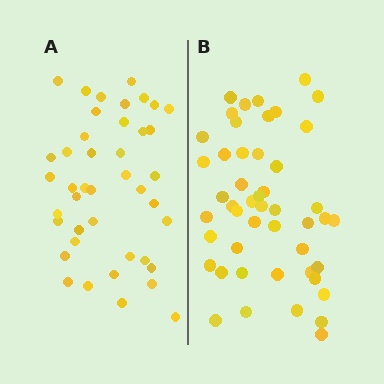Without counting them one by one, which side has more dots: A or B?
Region B (the right region) has more dots.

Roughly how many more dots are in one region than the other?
Region B has about 6 more dots than region A.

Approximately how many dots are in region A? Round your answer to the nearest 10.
About 40 dots. (The exact count is 42, which rounds to 40.)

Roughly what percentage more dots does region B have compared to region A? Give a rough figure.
About 15% more.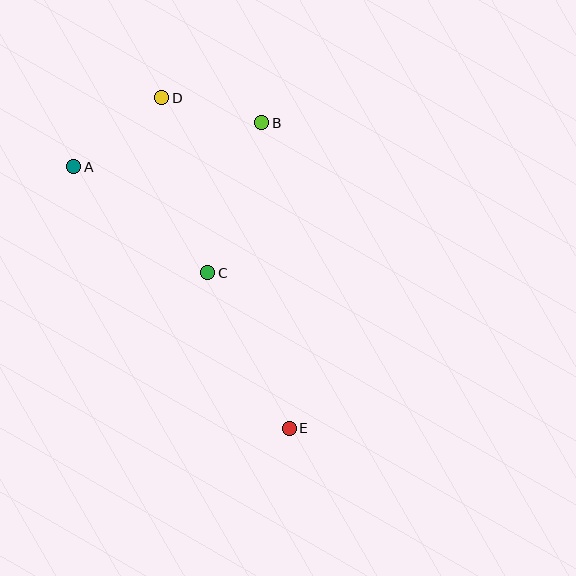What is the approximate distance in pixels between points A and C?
The distance between A and C is approximately 171 pixels.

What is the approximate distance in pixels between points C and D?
The distance between C and D is approximately 181 pixels.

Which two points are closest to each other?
Points B and D are closest to each other.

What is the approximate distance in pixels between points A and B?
The distance between A and B is approximately 193 pixels.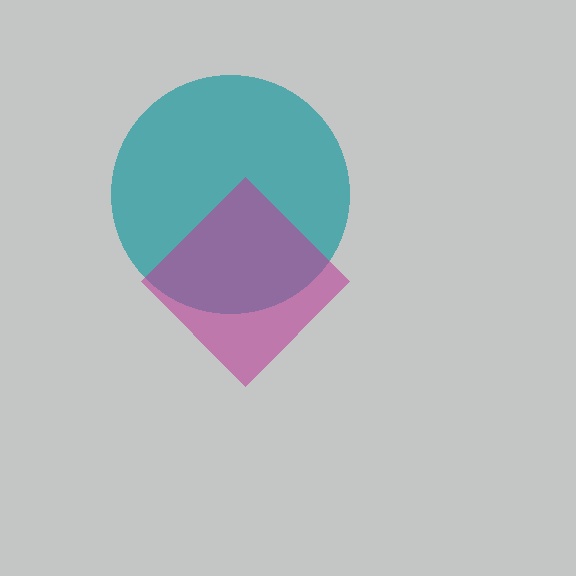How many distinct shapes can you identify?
There are 2 distinct shapes: a teal circle, a magenta diamond.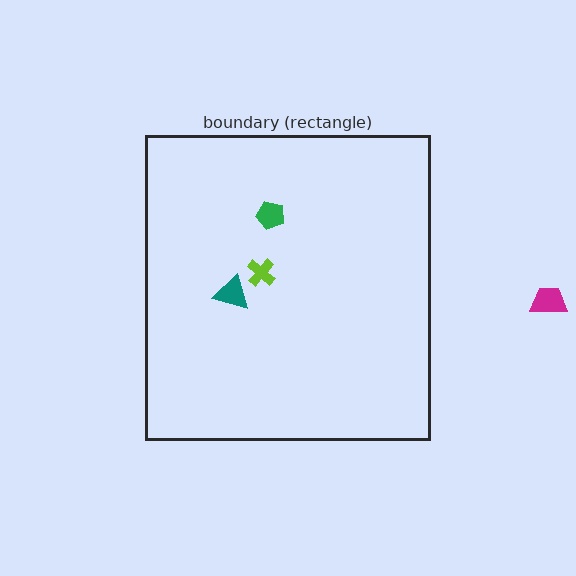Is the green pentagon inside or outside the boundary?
Inside.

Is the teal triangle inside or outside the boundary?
Inside.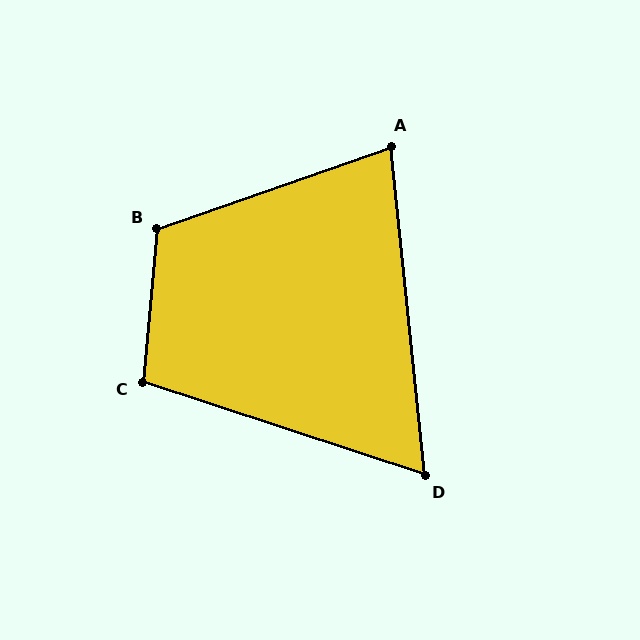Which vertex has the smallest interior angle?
D, at approximately 66 degrees.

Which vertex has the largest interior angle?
B, at approximately 114 degrees.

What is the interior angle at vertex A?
Approximately 77 degrees (acute).